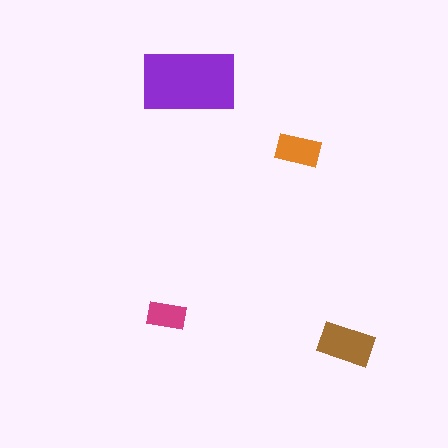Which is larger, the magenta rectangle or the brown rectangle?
The brown one.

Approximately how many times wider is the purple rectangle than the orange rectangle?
About 2 times wider.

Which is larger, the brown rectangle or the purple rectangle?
The purple one.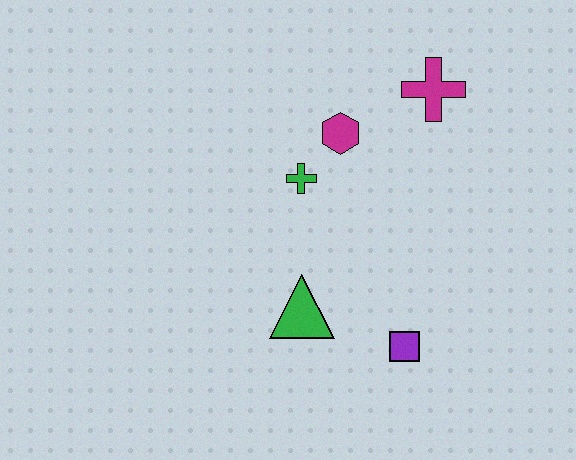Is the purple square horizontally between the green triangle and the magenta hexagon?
No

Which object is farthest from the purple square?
The magenta cross is farthest from the purple square.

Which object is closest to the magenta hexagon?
The green cross is closest to the magenta hexagon.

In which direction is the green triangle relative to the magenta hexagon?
The green triangle is below the magenta hexagon.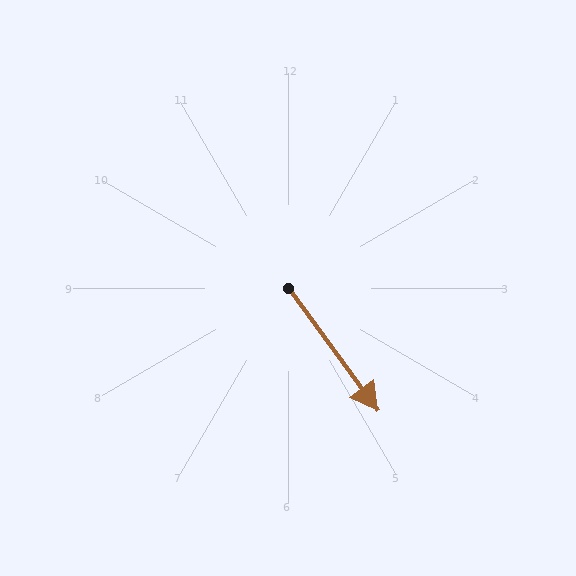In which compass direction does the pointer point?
Southeast.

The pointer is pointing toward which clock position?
Roughly 5 o'clock.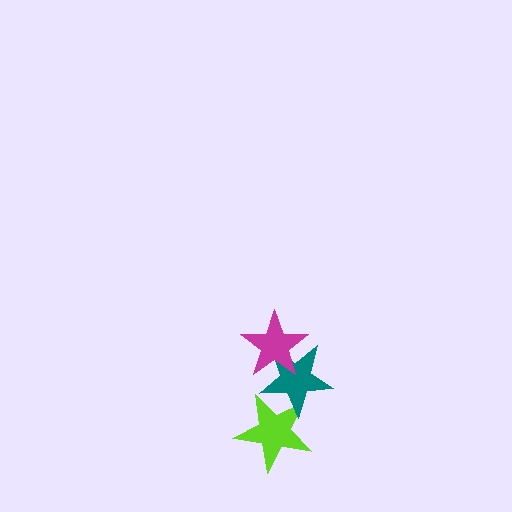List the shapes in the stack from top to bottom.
From top to bottom: the magenta star, the teal star, the lime star.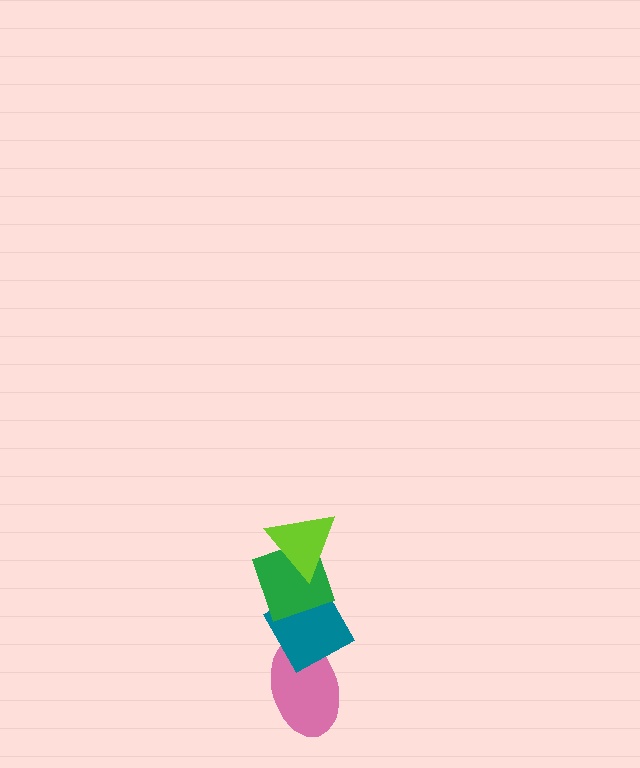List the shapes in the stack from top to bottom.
From top to bottom: the lime triangle, the green diamond, the teal diamond, the pink ellipse.